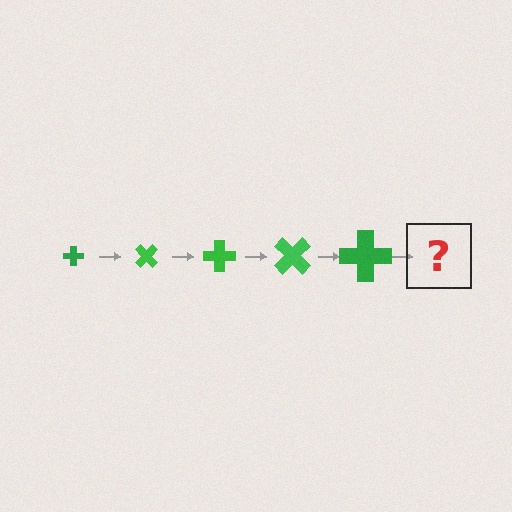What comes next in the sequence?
The next element should be a cross, larger than the previous one and rotated 225 degrees from the start.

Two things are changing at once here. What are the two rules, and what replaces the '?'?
The two rules are that the cross grows larger each step and it rotates 45 degrees each step. The '?' should be a cross, larger than the previous one and rotated 225 degrees from the start.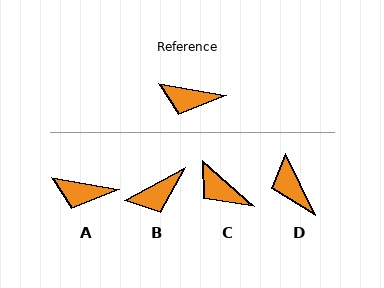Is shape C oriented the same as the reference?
No, it is off by about 32 degrees.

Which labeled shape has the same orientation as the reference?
A.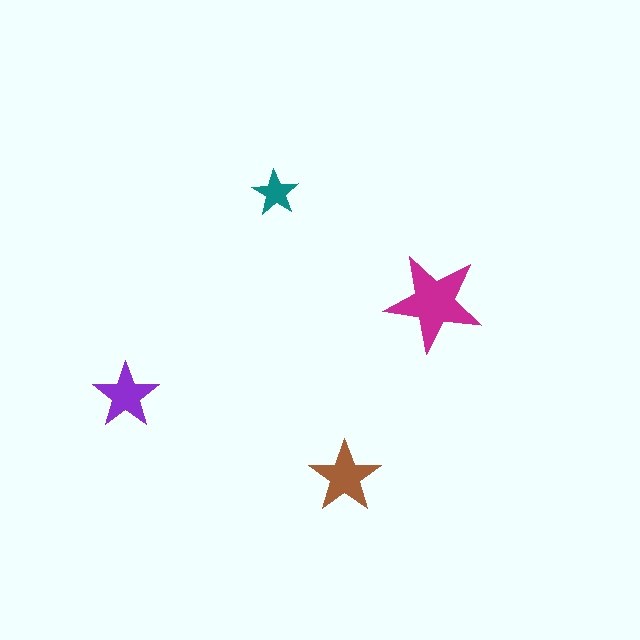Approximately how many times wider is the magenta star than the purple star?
About 1.5 times wider.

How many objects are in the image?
There are 4 objects in the image.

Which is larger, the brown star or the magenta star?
The magenta one.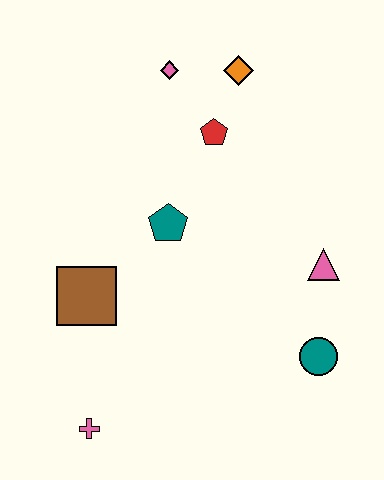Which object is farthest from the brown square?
The orange diamond is farthest from the brown square.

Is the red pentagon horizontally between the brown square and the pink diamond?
No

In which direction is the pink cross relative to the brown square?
The pink cross is below the brown square.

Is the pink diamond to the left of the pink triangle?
Yes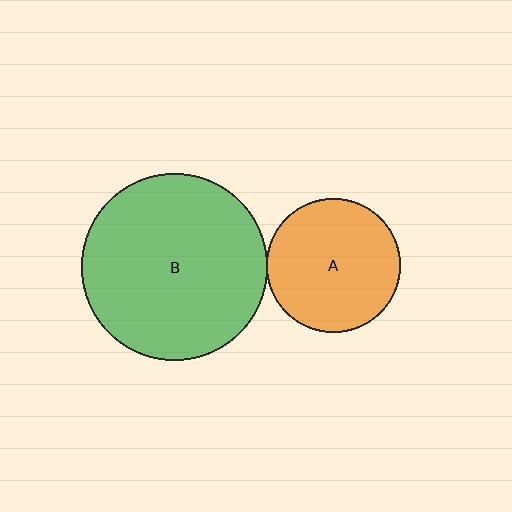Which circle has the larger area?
Circle B (green).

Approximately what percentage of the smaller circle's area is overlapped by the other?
Approximately 5%.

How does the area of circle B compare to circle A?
Approximately 1.9 times.